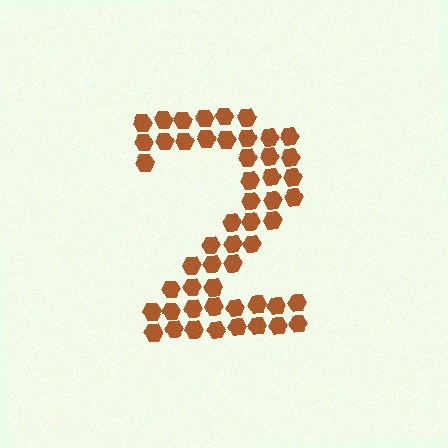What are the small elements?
The small elements are hexagons.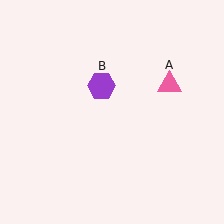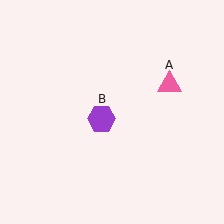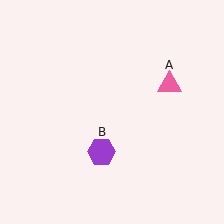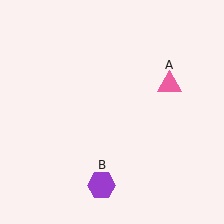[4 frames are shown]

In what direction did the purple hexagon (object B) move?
The purple hexagon (object B) moved down.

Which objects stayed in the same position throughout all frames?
Pink triangle (object A) remained stationary.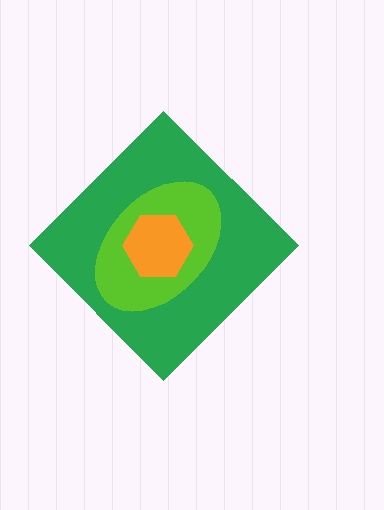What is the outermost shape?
The green diamond.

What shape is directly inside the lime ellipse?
The orange hexagon.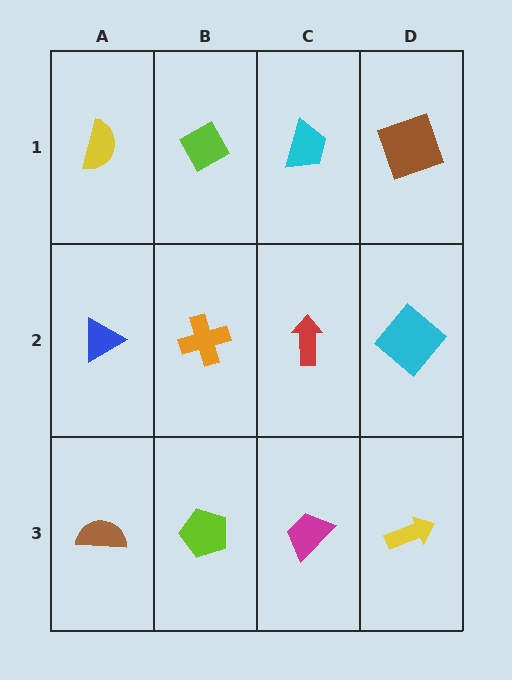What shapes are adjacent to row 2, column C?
A cyan trapezoid (row 1, column C), a magenta trapezoid (row 3, column C), an orange cross (row 2, column B), a cyan diamond (row 2, column D).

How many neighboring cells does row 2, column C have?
4.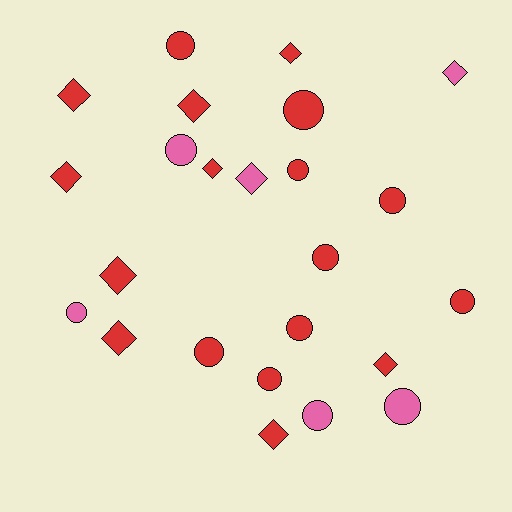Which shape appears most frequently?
Circle, with 13 objects.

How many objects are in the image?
There are 24 objects.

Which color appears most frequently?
Red, with 18 objects.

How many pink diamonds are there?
There are 2 pink diamonds.